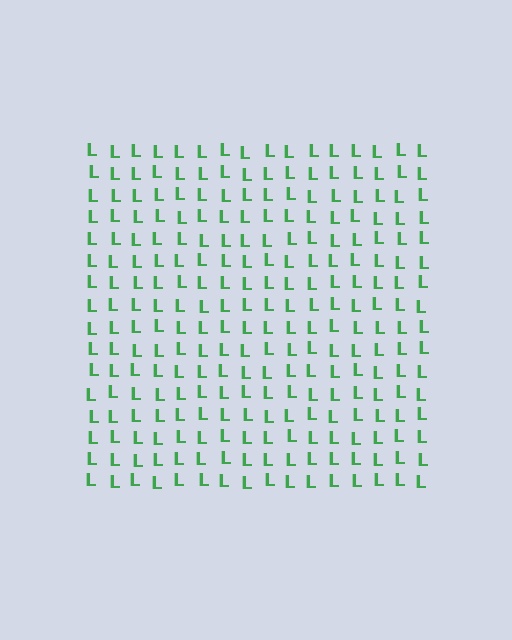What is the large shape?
The large shape is a square.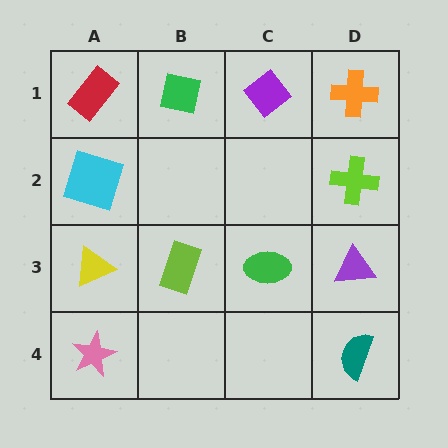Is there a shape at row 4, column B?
No, that cell is empty.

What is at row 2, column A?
A cyan square.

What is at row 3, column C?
A green ellipse.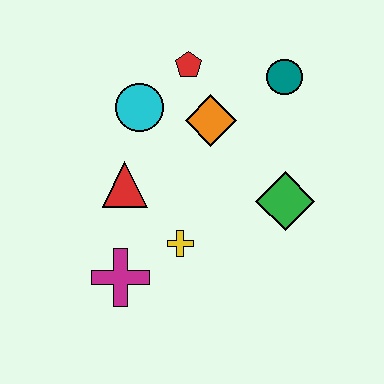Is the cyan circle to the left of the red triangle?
No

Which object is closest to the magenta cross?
The yellow cross is closest to the magenta cross.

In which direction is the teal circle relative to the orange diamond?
The teal circle is to the right of the orange diamond.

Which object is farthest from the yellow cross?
The teal circle is farthest from the yellow cross.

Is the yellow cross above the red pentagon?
No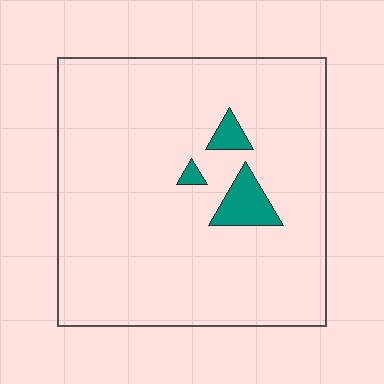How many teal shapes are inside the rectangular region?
3.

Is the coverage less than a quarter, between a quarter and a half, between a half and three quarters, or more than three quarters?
Less than a quarter.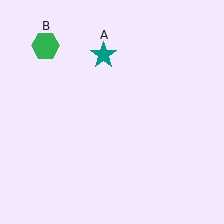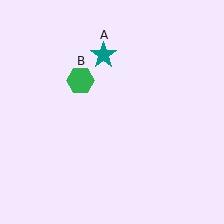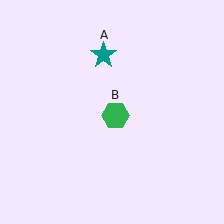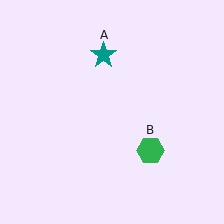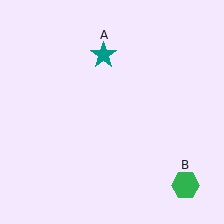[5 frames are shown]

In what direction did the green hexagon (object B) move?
The green hexagon (object B) moved down and to the right.